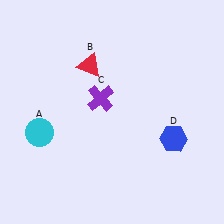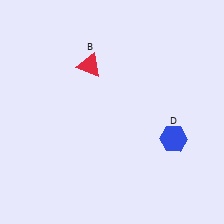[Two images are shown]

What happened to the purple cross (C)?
The purple cross (C) was removed in Image 2. It was in the top-left area of Image 1.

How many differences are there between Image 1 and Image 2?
There are 2 differences between the two images.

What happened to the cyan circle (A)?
The cyan circle (A) was removed in Image 2. It was in the bottom-left area of Image 1.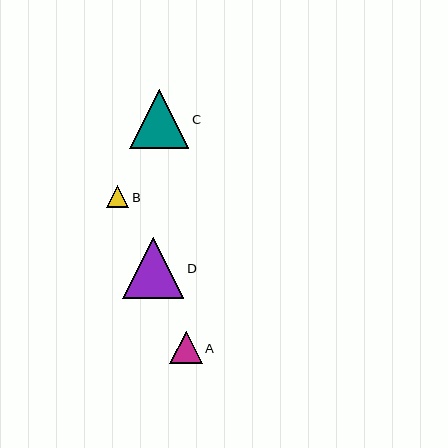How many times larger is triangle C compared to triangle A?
Triangle C is approximately 1.8 times the size of triangle A.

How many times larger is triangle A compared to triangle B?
Triangle A is approximately 1.4 times the size of triangle B.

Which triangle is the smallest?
Triangle B is the smallest with a size of approximately 22 pixels.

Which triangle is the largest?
Triangle D is the largest with a size of approximately 61 pixels.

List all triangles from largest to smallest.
From largest to smallest: D, C, A, B.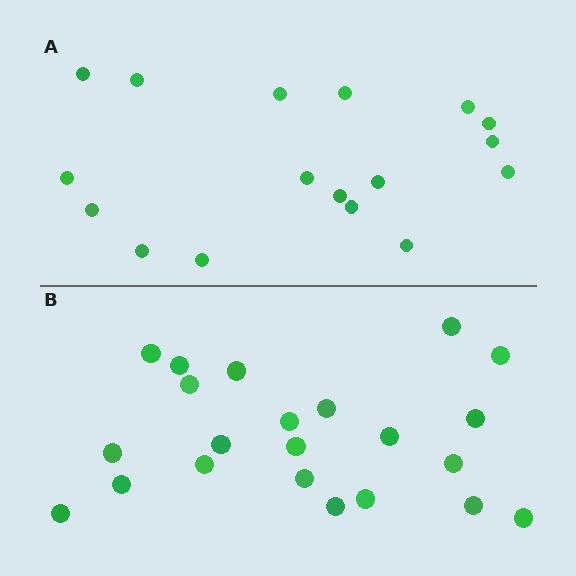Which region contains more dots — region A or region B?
Region B (the bottom region) has more dots.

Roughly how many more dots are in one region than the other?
Region B has about 5 more dots than region A.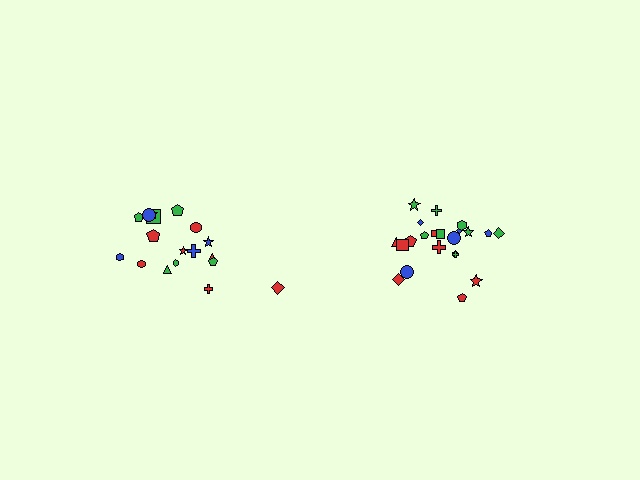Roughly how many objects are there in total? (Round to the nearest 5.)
Roughly 40 objects in total.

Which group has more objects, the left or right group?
The right group.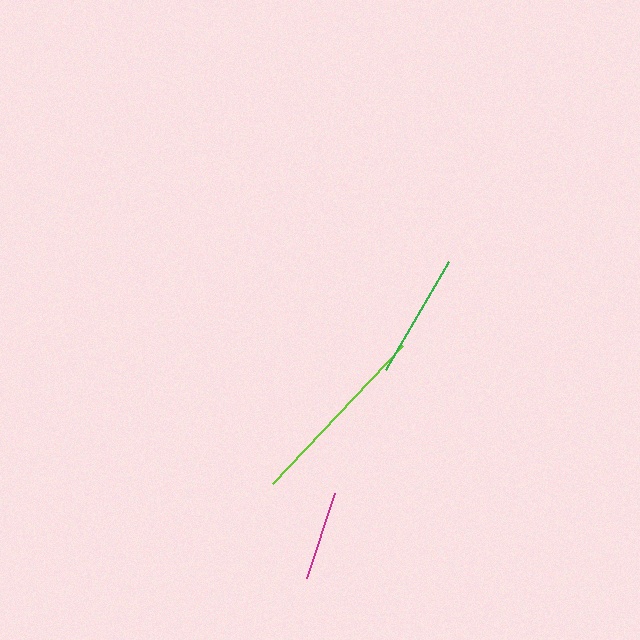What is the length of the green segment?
The green segment is approximately 125 pixels long.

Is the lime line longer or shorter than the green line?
The lime line is longer than the green line.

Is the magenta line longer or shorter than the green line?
The green line is longer than the magenta line.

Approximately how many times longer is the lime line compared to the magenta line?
The lime line is approximately 2.1 times the length of the magenta line.